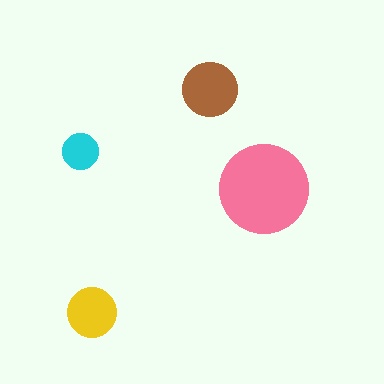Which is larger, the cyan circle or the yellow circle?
The yellow one.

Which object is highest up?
The brown circle is topmost.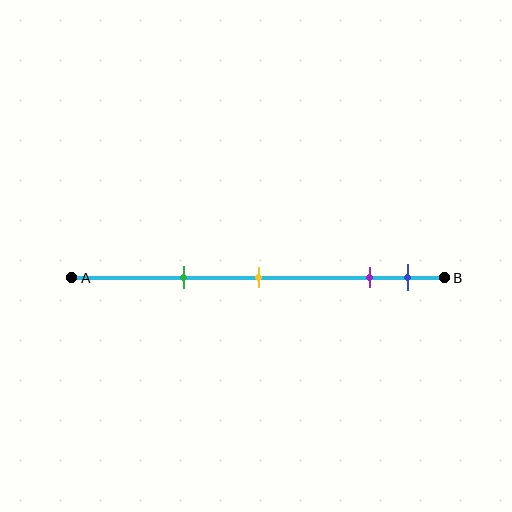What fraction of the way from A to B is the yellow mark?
The yellow mark is approximately 50% (0.5) of the way from A to B.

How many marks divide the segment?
There are 4 marks dividing the segment.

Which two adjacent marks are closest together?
The purple and blue marks are the closest adjacent pair.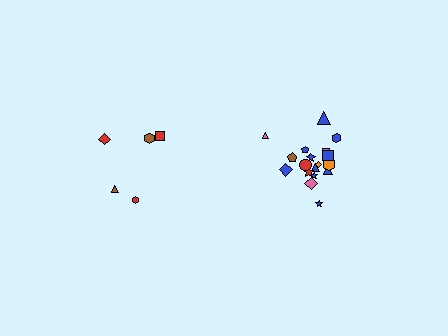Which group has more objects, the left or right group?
The right group.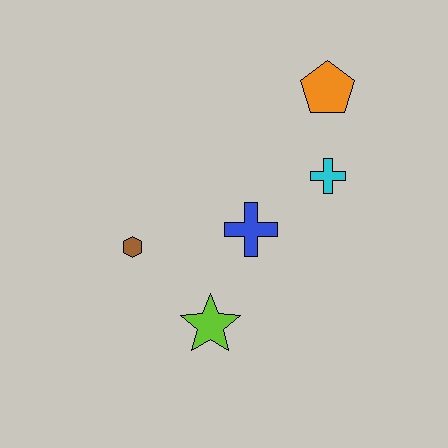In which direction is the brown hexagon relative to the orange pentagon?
The brown hexagon is to the left of the orange pentagon.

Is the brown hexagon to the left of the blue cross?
Yes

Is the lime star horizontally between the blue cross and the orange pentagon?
No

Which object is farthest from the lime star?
The orange pentagon is farthest from the lime star.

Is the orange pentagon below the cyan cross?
No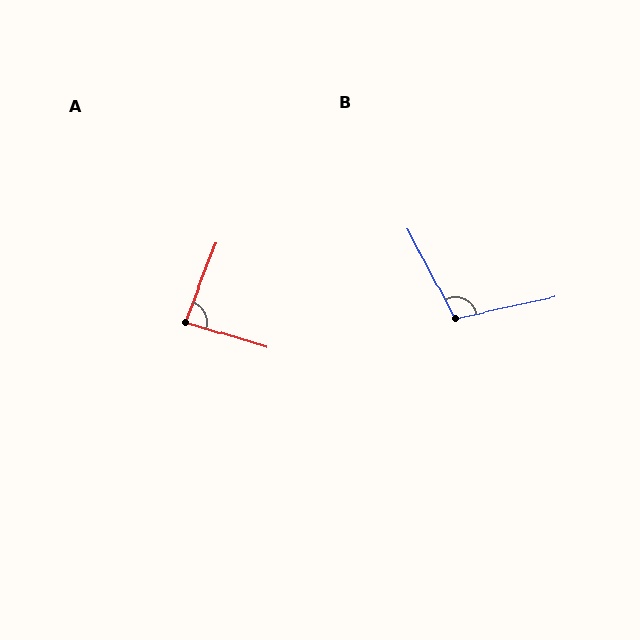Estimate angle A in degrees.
Approximately 86 degrees.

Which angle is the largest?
B, at approximately 106 degrees.